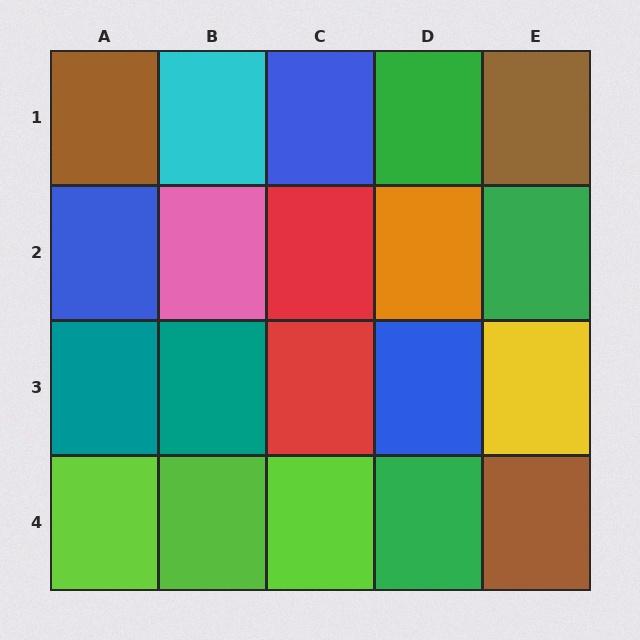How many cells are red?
2 cells are red.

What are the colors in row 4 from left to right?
Lime, lime, lime, green, brown.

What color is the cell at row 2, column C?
Red.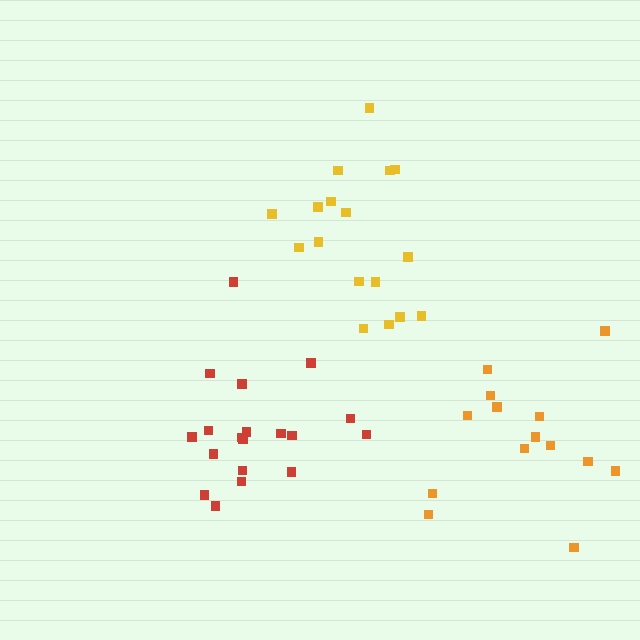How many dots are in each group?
Group 1: 17 dots, Group 2: 19 dots, Group 3: 14 dots (50 total).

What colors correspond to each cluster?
The clusters are colored: yellow, red, orange.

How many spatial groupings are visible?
There are 3 spatial groupings.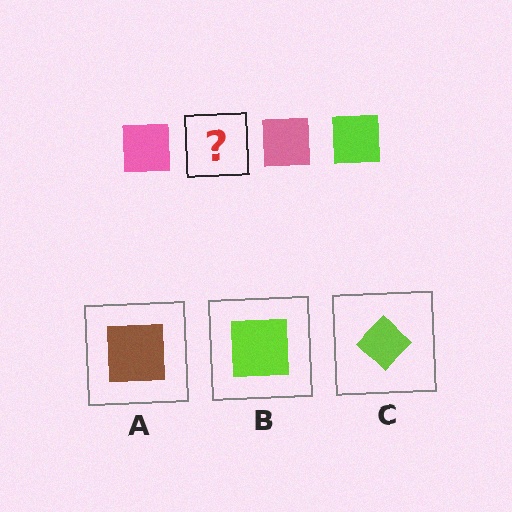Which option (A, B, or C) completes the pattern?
B.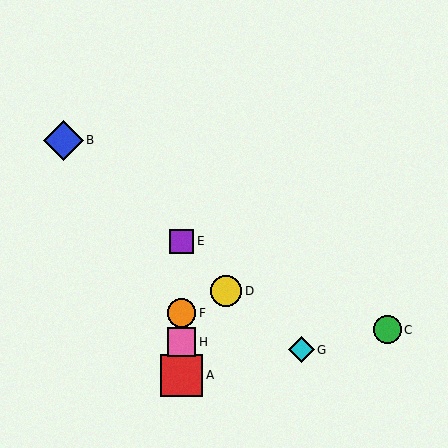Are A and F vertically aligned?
Yes, both are at x≈182.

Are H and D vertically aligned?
No, H is at x≈182 and D is at x≈226.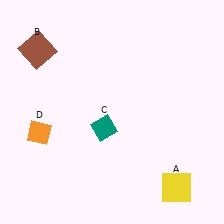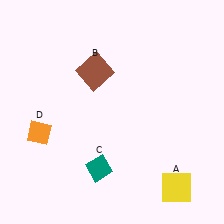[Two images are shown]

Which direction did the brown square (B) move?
The brown square (B) moved right.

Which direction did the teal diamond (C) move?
The teal diamond (C) moved down.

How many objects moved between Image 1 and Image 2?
2 objects moved between the two images.